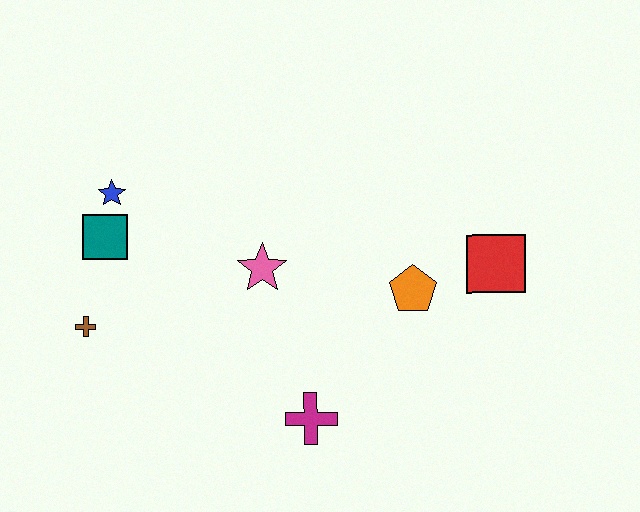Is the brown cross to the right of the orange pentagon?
No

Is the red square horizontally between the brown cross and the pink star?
No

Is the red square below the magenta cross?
No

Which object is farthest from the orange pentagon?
The brown cross is farthest from the orange pentagon.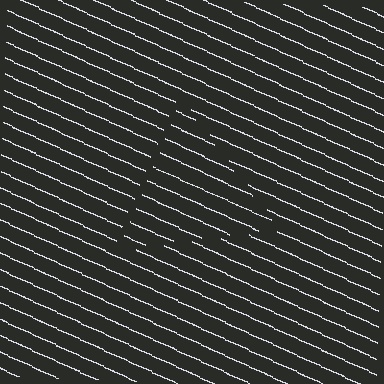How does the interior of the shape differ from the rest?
The interior of the shape contains the same grating, shifted by half a period — the contour is defined by the phase discontinuity where line-ends from the inner and outer gratings abut.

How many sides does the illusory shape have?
3 sides — the line-ends trace a triangle.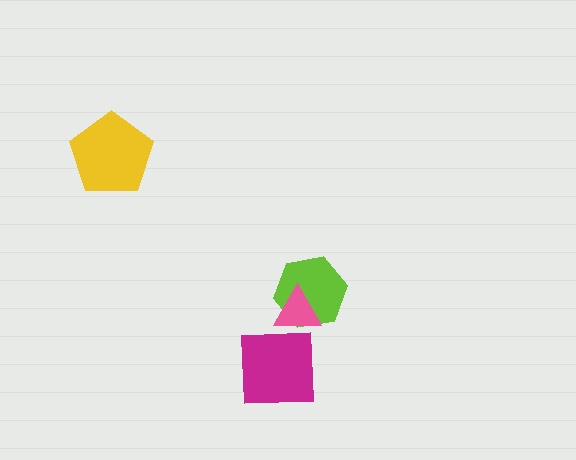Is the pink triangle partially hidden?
Yes, it is partially covered by another shape.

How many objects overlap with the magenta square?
1 object overlaps with the magenta square.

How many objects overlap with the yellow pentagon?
0 objects overlap with the yellow pentagon.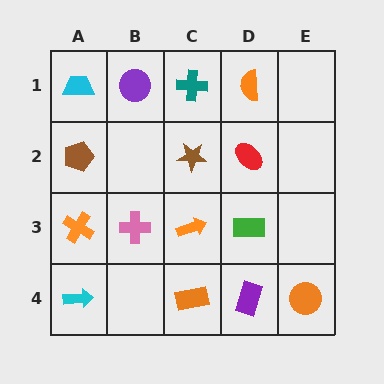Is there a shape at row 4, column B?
No, that cell is empty.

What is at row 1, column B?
A purple circle.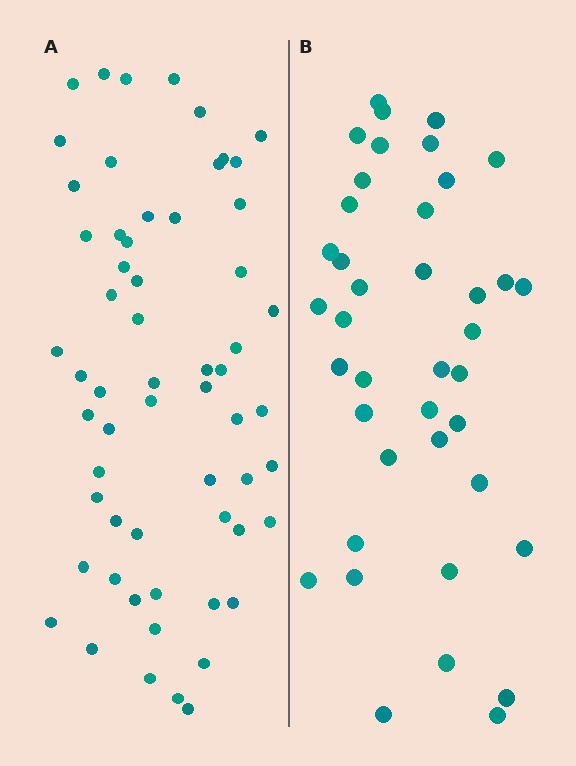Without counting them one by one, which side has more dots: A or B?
Region A (the left region) has more dots.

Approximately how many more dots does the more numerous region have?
Region A has approximately 20 more dots than region B.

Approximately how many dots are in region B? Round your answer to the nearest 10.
About 40 dots.